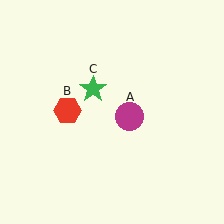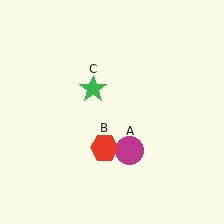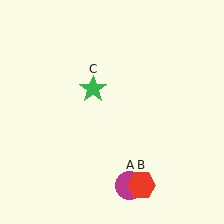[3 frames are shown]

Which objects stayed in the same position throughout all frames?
Green star (object C) remained stationary.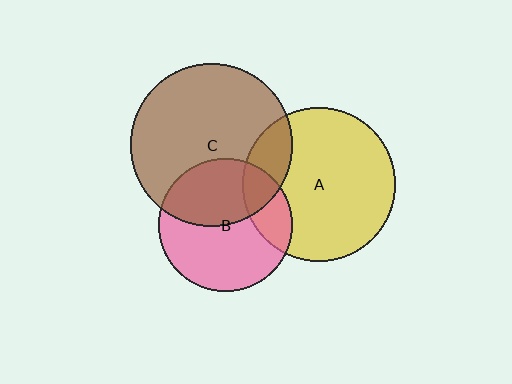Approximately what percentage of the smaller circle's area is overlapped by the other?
Approximately 20%.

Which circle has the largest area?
Circle C (brown).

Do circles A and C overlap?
Yes.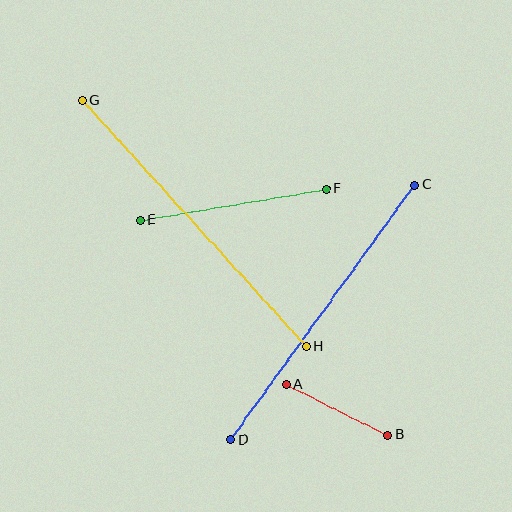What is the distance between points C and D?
The distance is approximately 314 pixels.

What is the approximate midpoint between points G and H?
The midpoint is at approximately (194, 224) pixels.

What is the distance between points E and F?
The distance is approximately 189 pixels.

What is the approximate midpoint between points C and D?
The midpoint is at approximately (323, 312) pixels.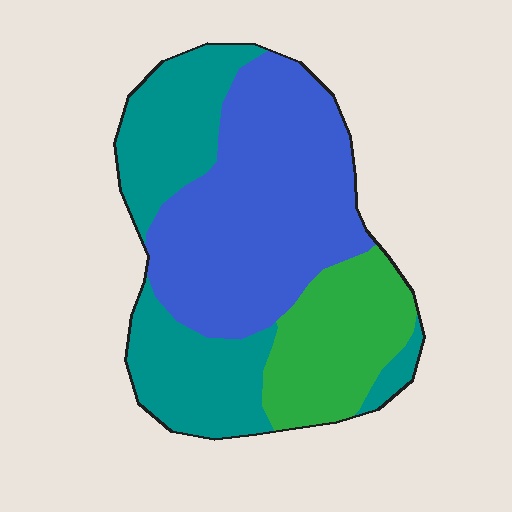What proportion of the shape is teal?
Teal covers roughly 35% of the shape.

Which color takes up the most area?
Blue, at roughly 45%.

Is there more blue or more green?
Blue.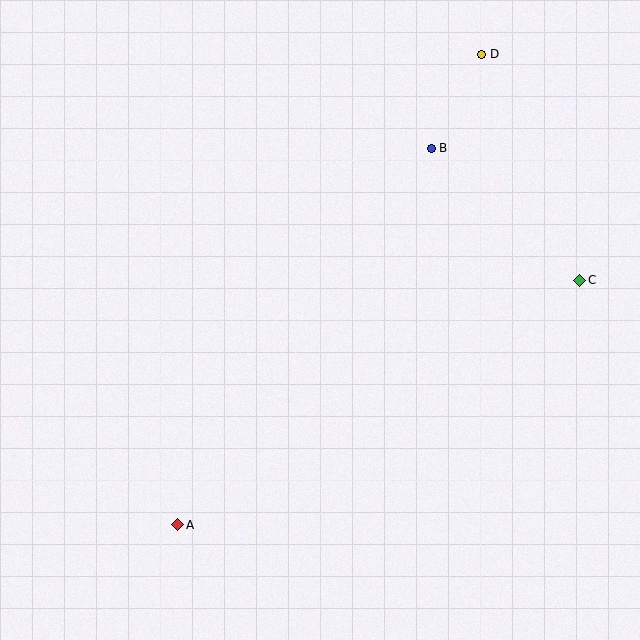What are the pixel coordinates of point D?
Point D is at (482, 54).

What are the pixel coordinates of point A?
Point A is at (178, 525).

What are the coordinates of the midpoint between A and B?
The midpoint between A and B is at (304, 337).